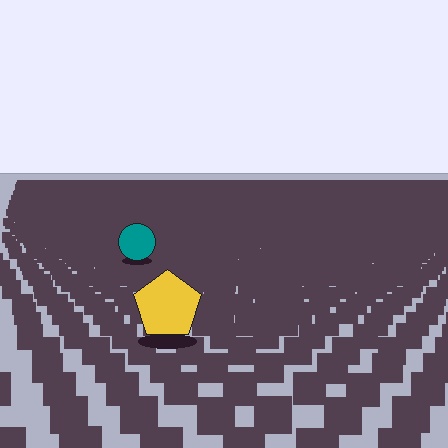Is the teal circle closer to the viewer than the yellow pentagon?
No. The yellow pentagon is closer — you can tell from the texture gradient: the ground texture is coarser near it.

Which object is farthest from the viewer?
The teal circle is farthest from the viewer. It appears smaller and the ground texture around it is denser.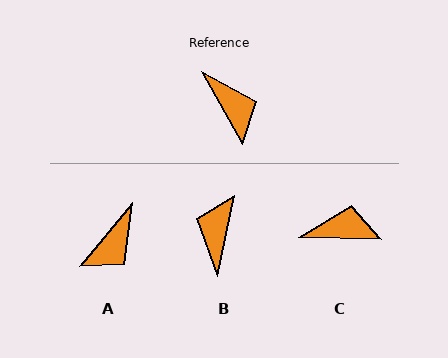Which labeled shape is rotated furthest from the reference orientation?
B, about 139 degrees away.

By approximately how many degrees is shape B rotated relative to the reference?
Approximately 139 degrees counter-clockwise.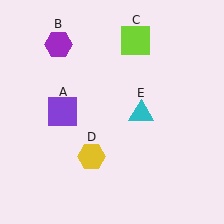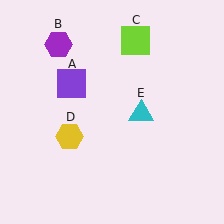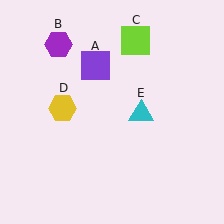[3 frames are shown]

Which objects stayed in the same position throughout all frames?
Purple hexagon (object B) and lime square (object C) and cyan triangle (object E) remained stationary.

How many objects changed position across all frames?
2 objects changed position: purple square (object A), yellow hexagon (object D).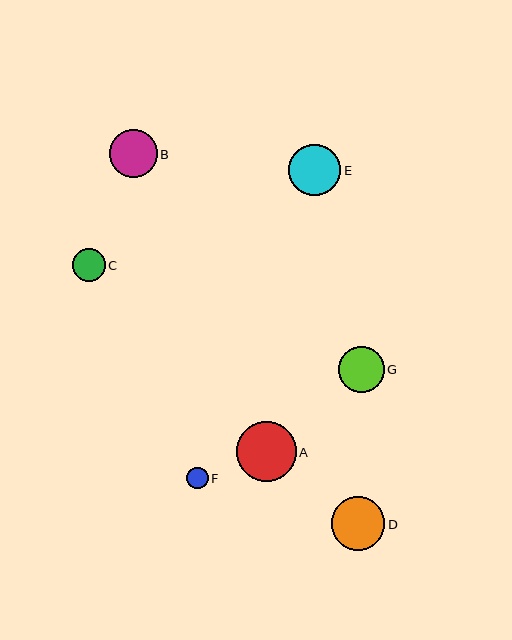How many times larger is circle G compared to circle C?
Circle G is approximately 1.4 times the size of circle C.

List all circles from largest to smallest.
From largest to smallest: A, D, E, B, G, C, F.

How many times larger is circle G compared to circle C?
Circle G is approximately 1.4 times the size of circle C.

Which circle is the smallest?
Circle F is the smallest with a size of approximately 22 pixels.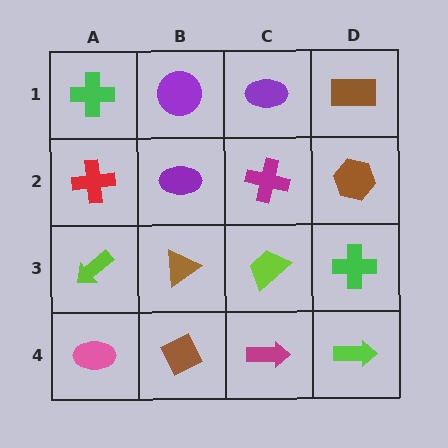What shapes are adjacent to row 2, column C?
A purple ellipse (row 1, column C), a lime trapezoid (row 3, column C), a purple ellipse (row 2, column B), a brown hexagon (row 2, column D).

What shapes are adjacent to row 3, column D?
A brown hexagon (row 2, column D), a lime arrow (row 4, column D), a lime trapezoid (row 3, column C).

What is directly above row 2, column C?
A purple ellipse.